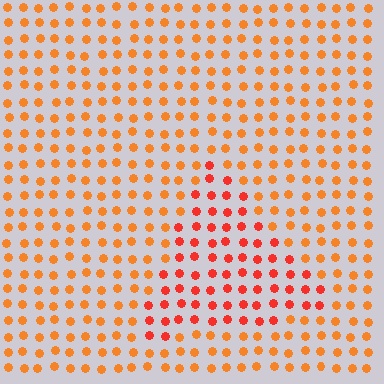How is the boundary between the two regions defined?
The boundary is defined purely by a slight shift in hue (about 25 degrees). Spacing, size, and orientation are identical on both sides.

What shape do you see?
I see a triangle.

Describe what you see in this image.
The image is filled with small orange elements in a uniform arrangement. A triangle-shaped region is visible where the elements are tinted to a slightly different hue, forming a subtle color boundary.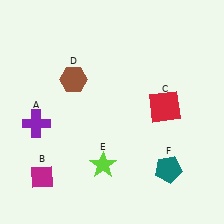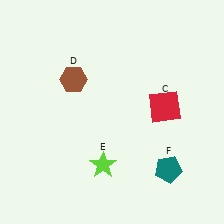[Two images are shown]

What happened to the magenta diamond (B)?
The magenta diamond (B) was removed in Image 2. It was in the bottom-left area of Image 1.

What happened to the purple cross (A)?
The purple cross (A) was removed in Image 2. It was in the bottom-left area of Image 1.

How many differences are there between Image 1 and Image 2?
There are 2 differences between the two images.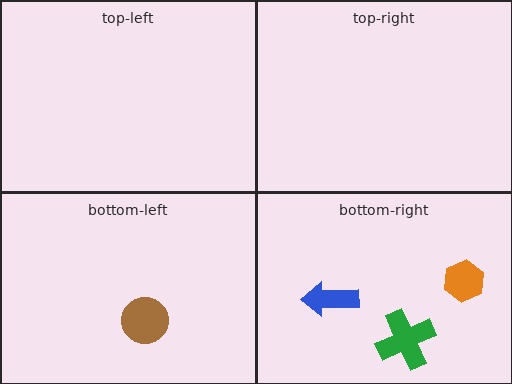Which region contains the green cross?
The bottom-right region.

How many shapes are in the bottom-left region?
1.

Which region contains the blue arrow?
The bottom-right region.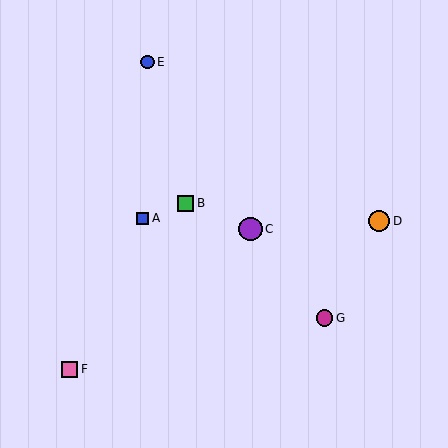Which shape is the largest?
The purple circle (labeled C) is the largest.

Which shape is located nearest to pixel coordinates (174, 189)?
The green square (labeled B) at (186, 203) is nearest to that location.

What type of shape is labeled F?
Shape F is a pink square.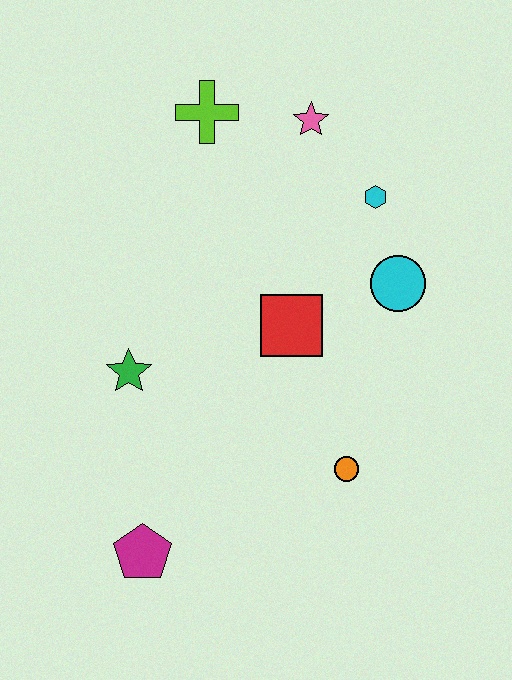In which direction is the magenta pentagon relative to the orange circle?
The magenta pentagon is to the left of the orange circle.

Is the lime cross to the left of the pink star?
Yes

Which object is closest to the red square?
The cyan circle is closest to the red square.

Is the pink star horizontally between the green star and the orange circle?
Yes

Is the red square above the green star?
Yes